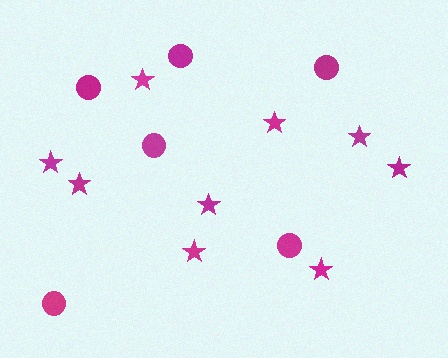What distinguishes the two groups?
There are 2 groups: one group of stars (9) and one group of circles (6).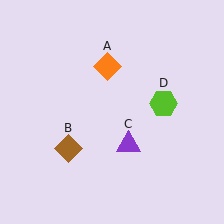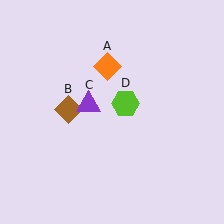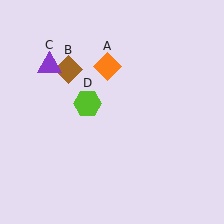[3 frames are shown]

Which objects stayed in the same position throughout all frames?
Orange diamond (object A) remained stationary.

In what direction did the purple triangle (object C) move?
The purple triangle (object C) moved up and to the left.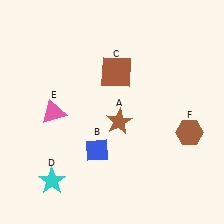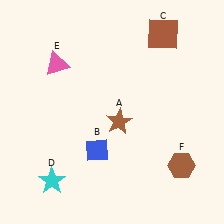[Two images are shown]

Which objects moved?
The objects that moved are: the brown square (C), the pink triangle (E), the brown hexagon (F).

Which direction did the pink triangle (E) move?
The pink triangle (E) moved up.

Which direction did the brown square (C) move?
The brown square (C) moved right.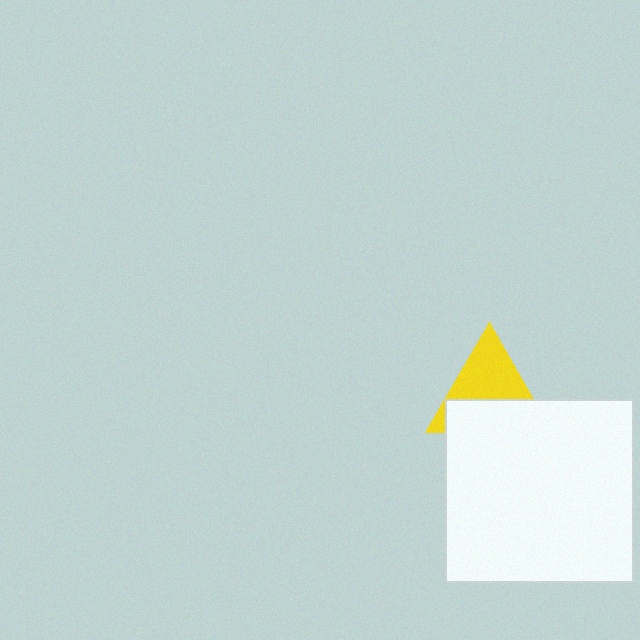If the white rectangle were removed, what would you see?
You would see the complete yellow triangle.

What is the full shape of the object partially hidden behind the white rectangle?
The partially hidden object is a yellow triangle.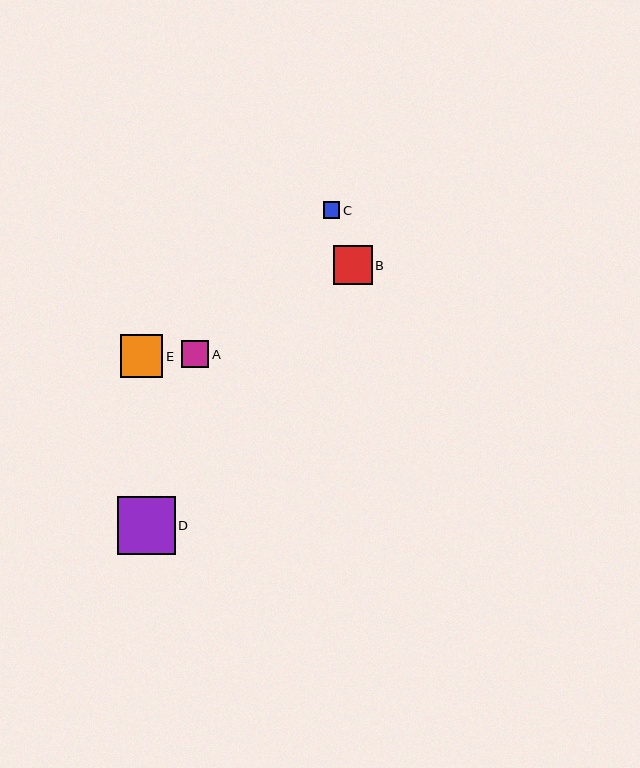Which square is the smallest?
Square C is the smallest with a size of approximately 17 pixels.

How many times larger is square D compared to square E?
Square D is approximately 1.4 times the size of square E.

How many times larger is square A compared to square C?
Square A is approximately 1.6 times the size of square C.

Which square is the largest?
Square D is the largest with a size of approximately 58 pixels.